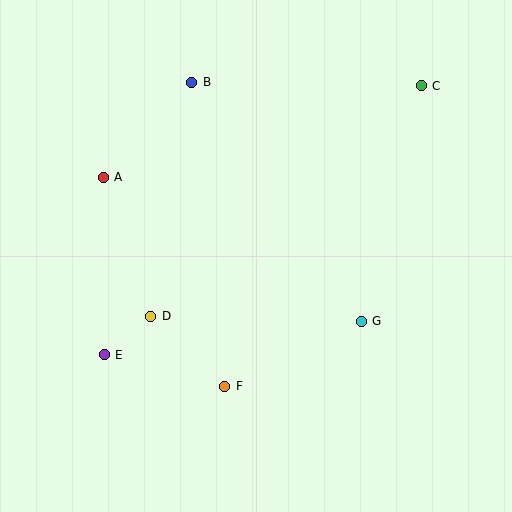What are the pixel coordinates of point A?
Point A is at (103, 177).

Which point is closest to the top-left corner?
Point A is closest to the top-left corner.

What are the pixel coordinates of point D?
Point D is at (151, 316).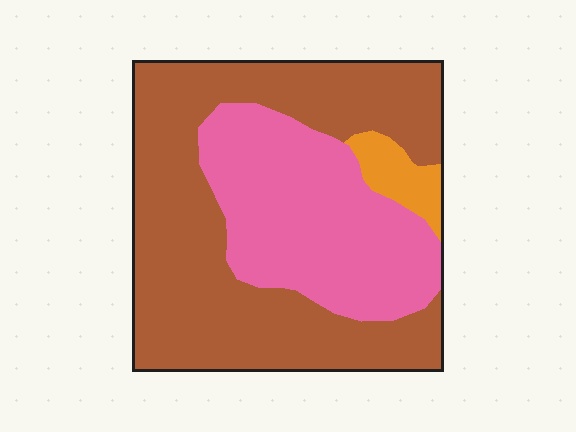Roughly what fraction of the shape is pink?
Pink takes up between a quarter and a half of the shape.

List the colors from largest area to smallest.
From largest to smallest: brown, pink, orange.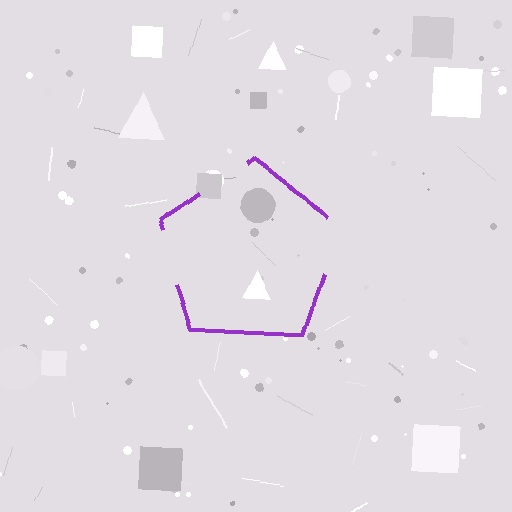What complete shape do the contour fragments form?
The contour fragments form a pentagon.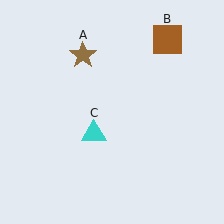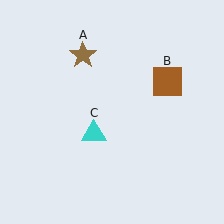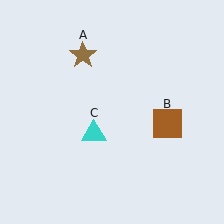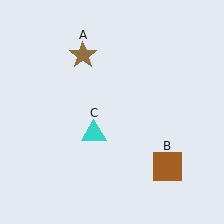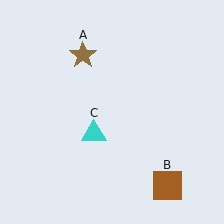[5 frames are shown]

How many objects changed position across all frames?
1 object changed position: brown square (object B).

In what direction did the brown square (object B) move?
The brown square (object B) moved down.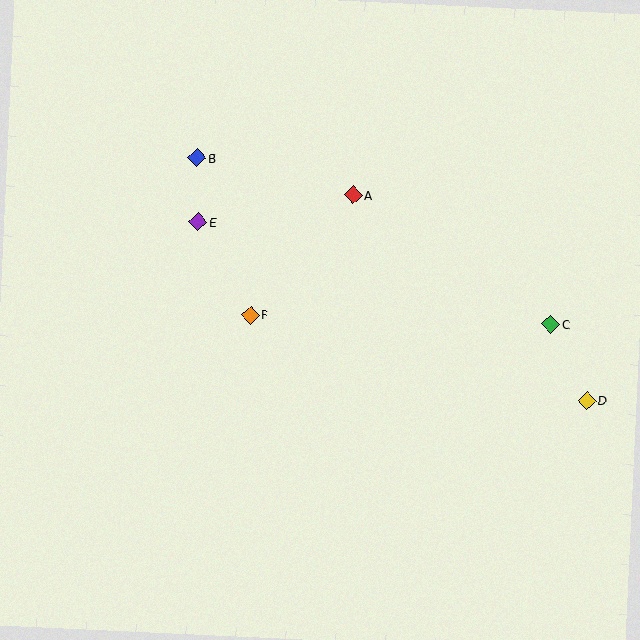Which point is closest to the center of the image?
Point F at (250, 315) is closest to the center.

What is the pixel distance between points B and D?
The distance between B and D is 459 pixels.